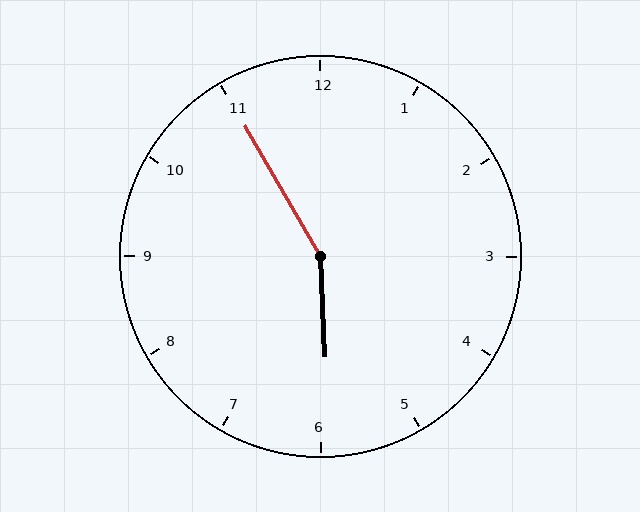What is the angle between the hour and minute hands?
Approximately 152 degrees.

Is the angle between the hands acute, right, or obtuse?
It is obtuse.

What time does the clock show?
5:55.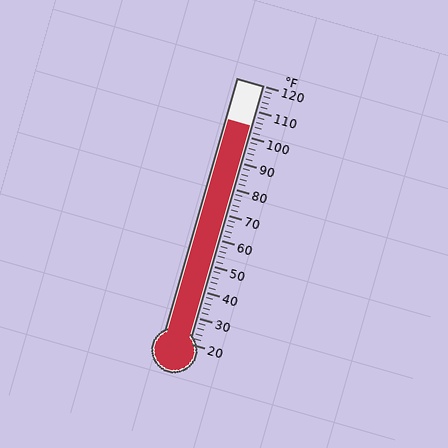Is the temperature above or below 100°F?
The temperature is above 100°F.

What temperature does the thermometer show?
The thermometer shows approximately 104°F.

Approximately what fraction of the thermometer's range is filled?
The thermometer is filled to approximately 85% of its range.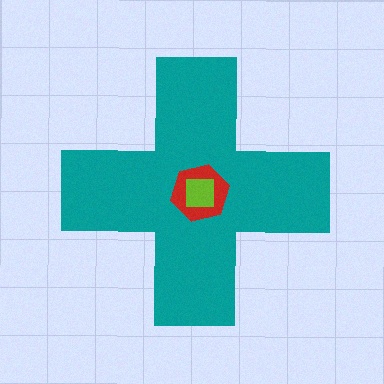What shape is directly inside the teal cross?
The red hexagon.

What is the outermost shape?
The teal cross.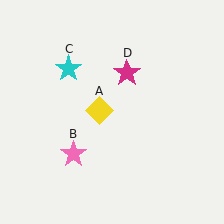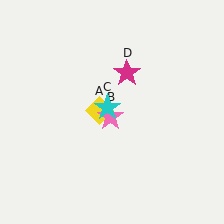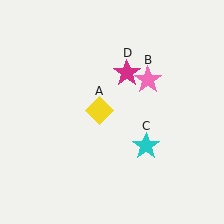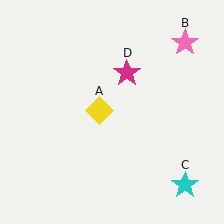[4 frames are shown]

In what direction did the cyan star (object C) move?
The cyan star (object C) moved down and to the right.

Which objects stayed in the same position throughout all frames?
Yellow diamond (object A) and magenta star (object D) remained stationary.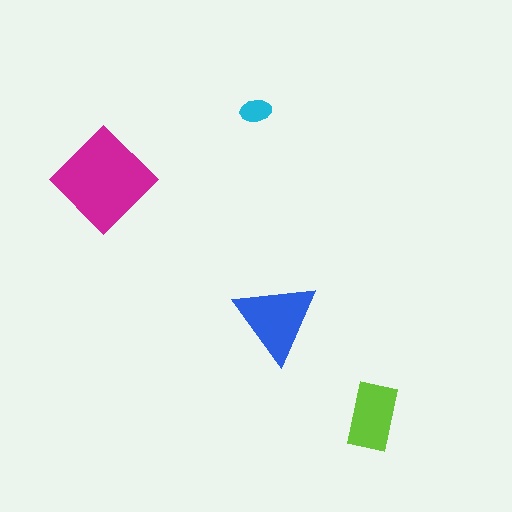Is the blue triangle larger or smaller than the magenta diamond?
Smaller.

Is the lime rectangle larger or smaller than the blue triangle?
Smaller.